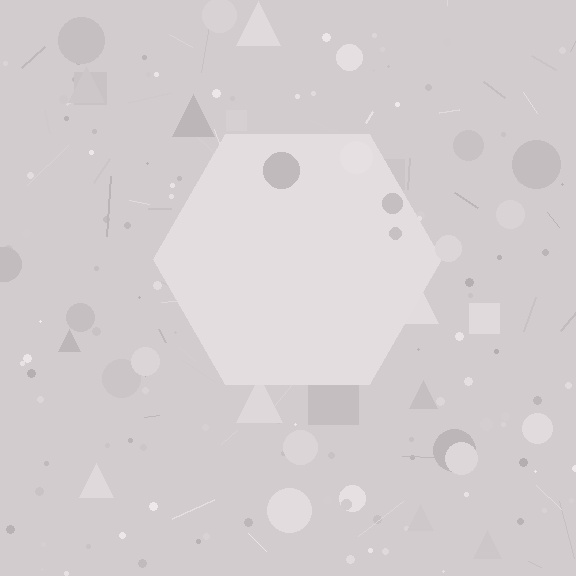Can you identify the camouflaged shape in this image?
The camouflaged shape is a hexagon.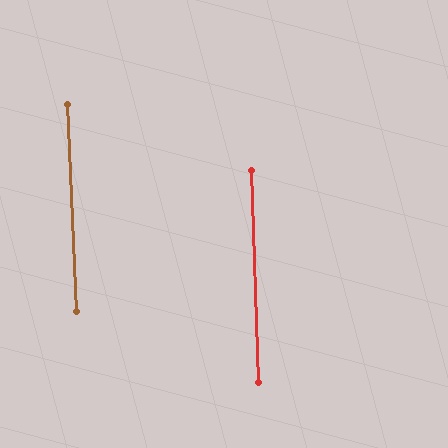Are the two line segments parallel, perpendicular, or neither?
Parallel — their directions differ by only 0.8°.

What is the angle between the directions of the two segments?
Approximately 1 degree.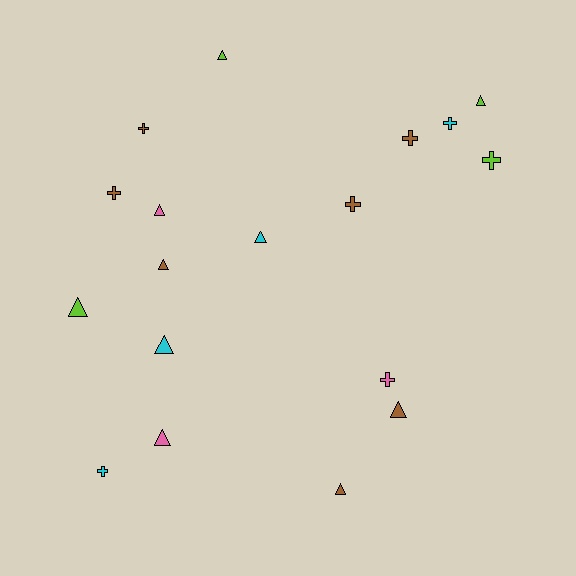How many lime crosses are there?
There is 1 lime cross.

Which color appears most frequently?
Brown, with 7 objects.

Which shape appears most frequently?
Triangle, with 10 objects.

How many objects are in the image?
There are 18 objects.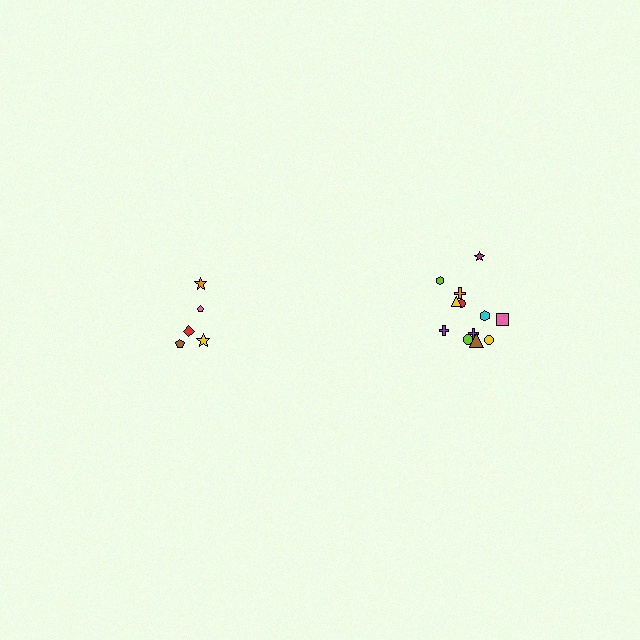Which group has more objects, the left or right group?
The right group.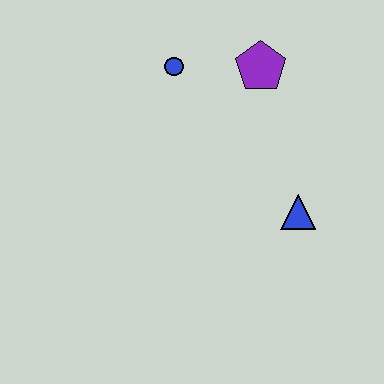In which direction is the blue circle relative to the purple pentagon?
The blue circle is to the left of the purple pentagon.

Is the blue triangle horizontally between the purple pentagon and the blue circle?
No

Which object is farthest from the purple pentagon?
The blue triangle is farthest from the purple pentagon.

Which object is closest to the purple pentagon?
The blue circle is closest to the purple pentagon.